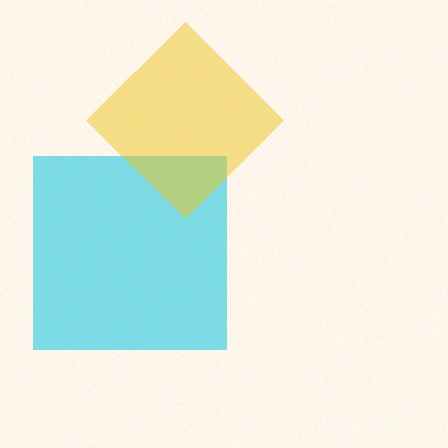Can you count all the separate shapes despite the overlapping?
Yes, there are 2 separate shapes.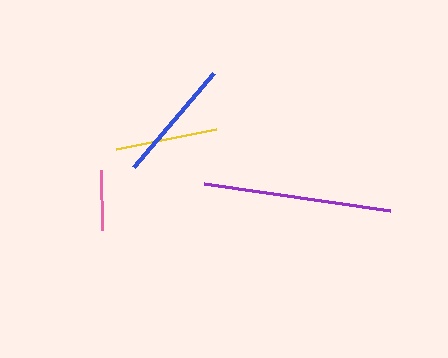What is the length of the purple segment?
The purple segment is approximately 188 pixels long.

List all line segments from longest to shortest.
From longest to shortest: purple, blue, yellow, pink.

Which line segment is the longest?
The purple line is the longest at approximately 188 pixels.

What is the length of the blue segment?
The blue segment is approximately 123 pixels long.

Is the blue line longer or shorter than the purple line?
The purple line is longer than the blue line.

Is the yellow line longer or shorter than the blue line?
The blue line is longer than the yellow line.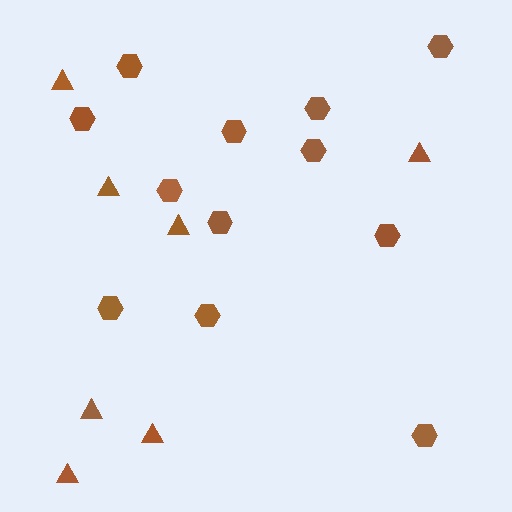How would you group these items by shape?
There are 2 groups: one group of triangles (7) and one group of hexagons (12).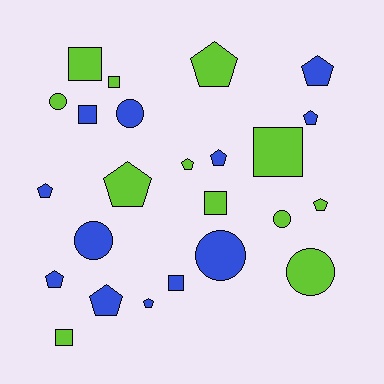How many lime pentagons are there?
There are 4 lime pentagons.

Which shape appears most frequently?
Pentagon, with 11 objects.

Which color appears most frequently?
Blue, with 12 objects.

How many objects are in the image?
There are 24 objects.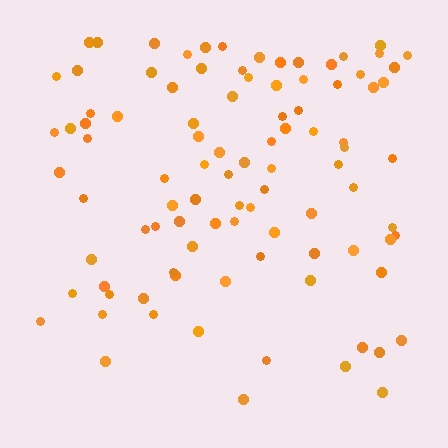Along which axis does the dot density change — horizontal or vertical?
Vertical.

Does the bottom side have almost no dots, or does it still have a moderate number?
Still a moderate number, just noticeably fewer than the top.